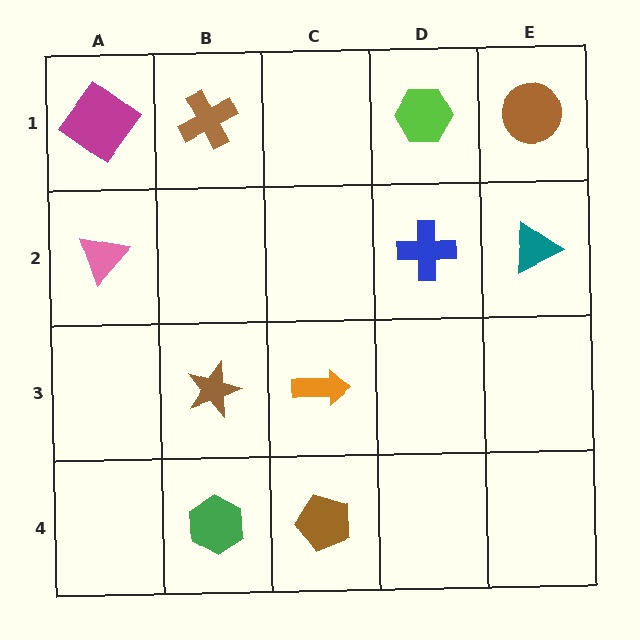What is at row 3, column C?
An orange arrow.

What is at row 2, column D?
A blue cross.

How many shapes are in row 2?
3 shapes.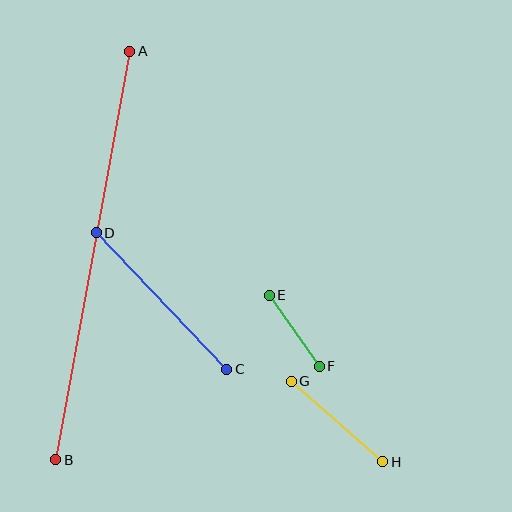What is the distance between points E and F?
The distance is approximately 87 pixels.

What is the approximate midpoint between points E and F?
The midpoint is at approximately (294, 331) pixels.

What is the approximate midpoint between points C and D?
The midpoint is at approximately (162, 301) pixels.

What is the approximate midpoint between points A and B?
The midpoint is at approximately (93, 256) pixels.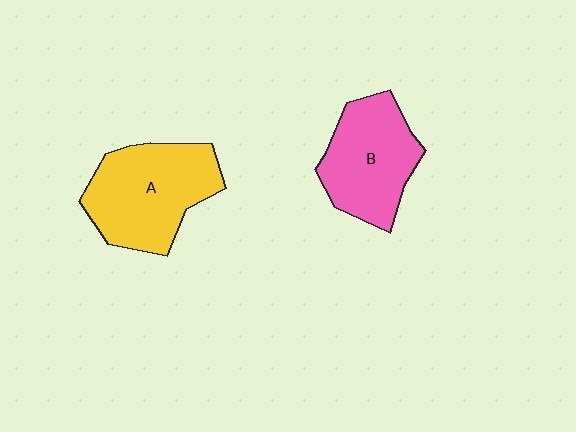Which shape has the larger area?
Shape A (yellow).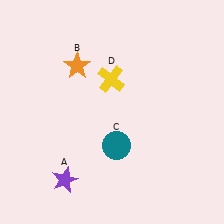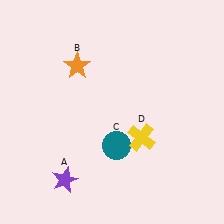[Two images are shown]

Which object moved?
The yellow cross (D) moved down.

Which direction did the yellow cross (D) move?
The yellow cross (D) moved down.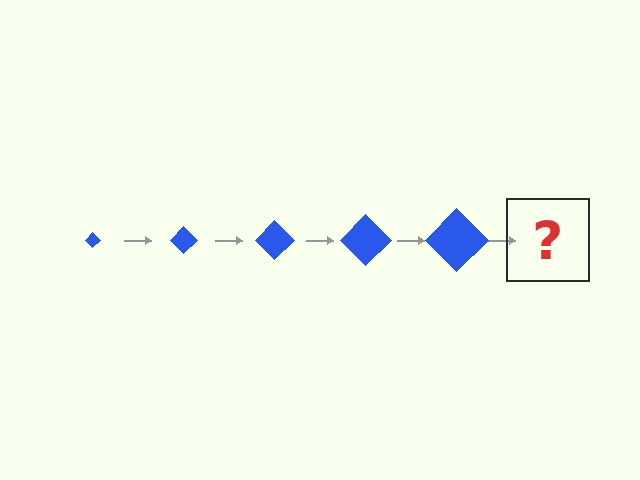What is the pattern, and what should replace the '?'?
The pattern is that the diamond gets progressively larger each step. The '?' should be a blue diamond, larger than the previous one.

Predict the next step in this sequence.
The next step is a blue diamond, larger than the previous one.